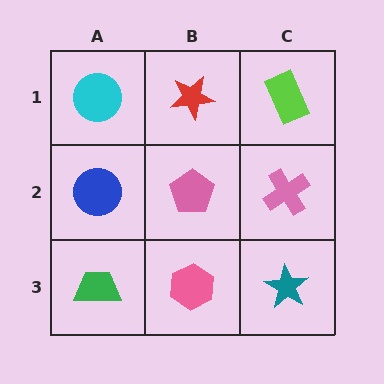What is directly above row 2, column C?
A lime rectangle.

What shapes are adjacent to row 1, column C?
A pink cross (row 2, column C), a red star (row 1, column B).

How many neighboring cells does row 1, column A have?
2.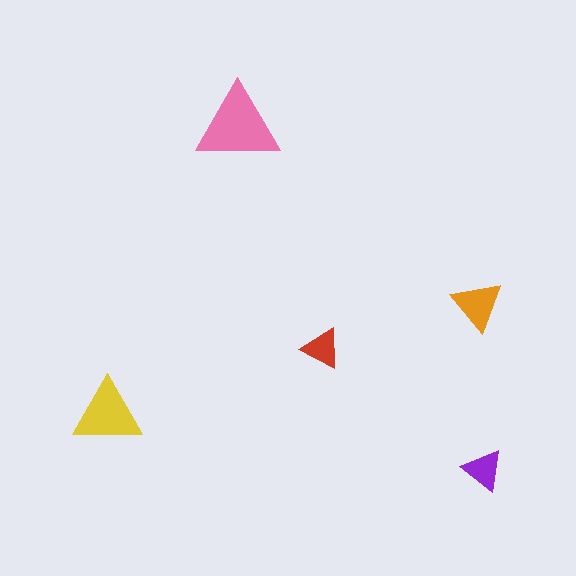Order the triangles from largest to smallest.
the pink one, the yellow one, the orange one, the purple one, the red one.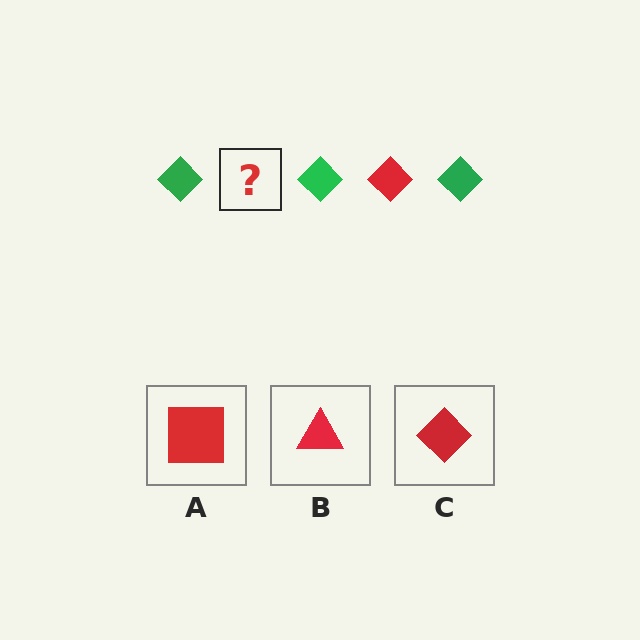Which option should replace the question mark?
Option C.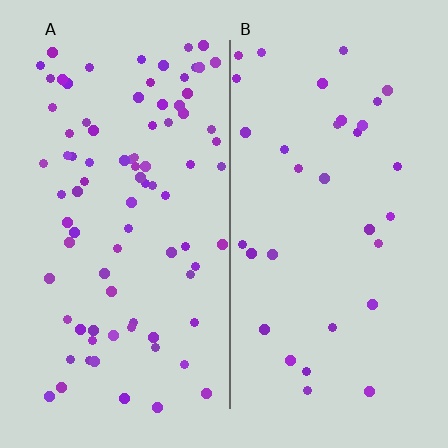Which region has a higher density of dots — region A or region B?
A (the left).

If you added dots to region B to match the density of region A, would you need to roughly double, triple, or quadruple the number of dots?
Approximately triple.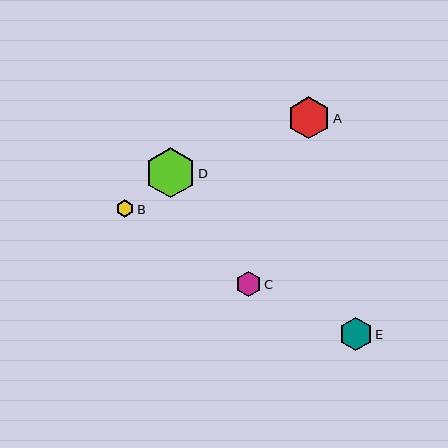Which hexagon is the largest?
Hexagon D is the largest with a size of approximately 50 pixels.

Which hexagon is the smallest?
Hexagon B is the smallest with a size of approximately 17 pixels.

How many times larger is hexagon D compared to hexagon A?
Hexagon D is approximately 1.2 times the size of hexagon A.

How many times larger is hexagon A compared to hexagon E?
Hexagon A is approximately 1.3 times the size of hexagon E.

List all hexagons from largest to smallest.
From largest to smallest: D, A, E, C, B.